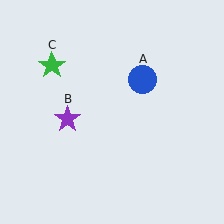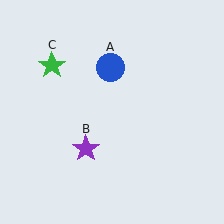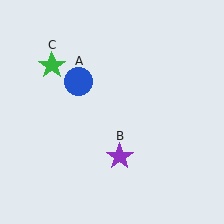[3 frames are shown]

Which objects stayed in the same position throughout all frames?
Green star (object C) remained stationary.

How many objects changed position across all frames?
2 objects changed position: blue circle (object A), purple star (object B).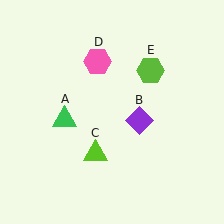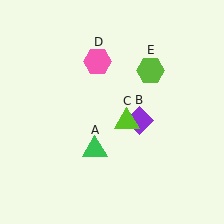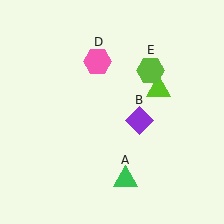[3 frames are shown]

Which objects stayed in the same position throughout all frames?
Purple diamond (object B) and pink hexagon (object D) and lime hexagon (object E) remained stationary.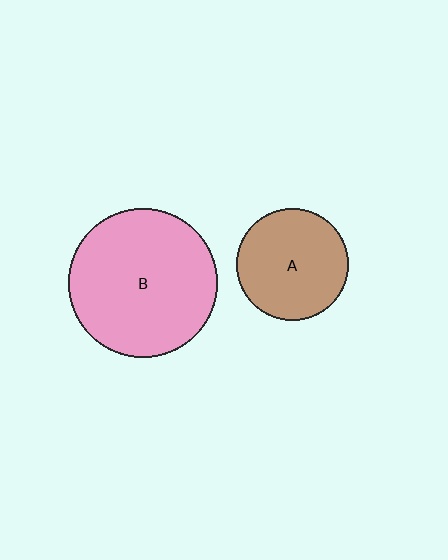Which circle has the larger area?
Circle B (pink).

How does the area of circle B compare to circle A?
Approximately 1.8 times.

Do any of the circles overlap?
No, none of the circles overlap.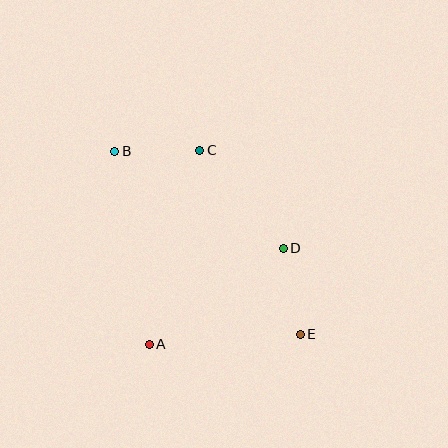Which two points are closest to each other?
Points B and C are closest to each other.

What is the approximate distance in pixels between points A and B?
The distance between A and B is approximately 196 pixels.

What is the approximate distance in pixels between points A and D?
The distance between A and D is approximately 165 pixels.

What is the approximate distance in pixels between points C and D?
The distance between C and D is approximately 129 pixels.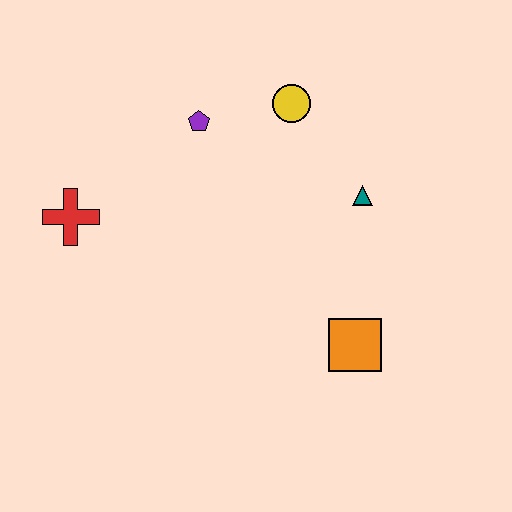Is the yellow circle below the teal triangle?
No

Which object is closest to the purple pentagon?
The yellow circle is closest to the purple pentagon.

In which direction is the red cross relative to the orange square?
The red cross is to the left of the orange square.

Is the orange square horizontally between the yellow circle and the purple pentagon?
No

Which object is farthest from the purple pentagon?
The orange square is farthest from the purple pentagon.